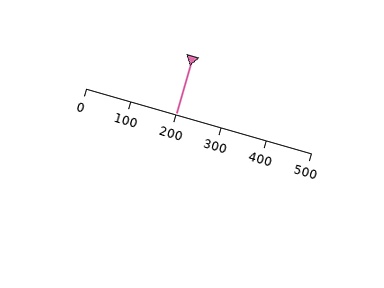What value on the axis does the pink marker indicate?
The marker indicates approximately 200.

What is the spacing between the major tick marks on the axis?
The major ticks are spaced 100 apart.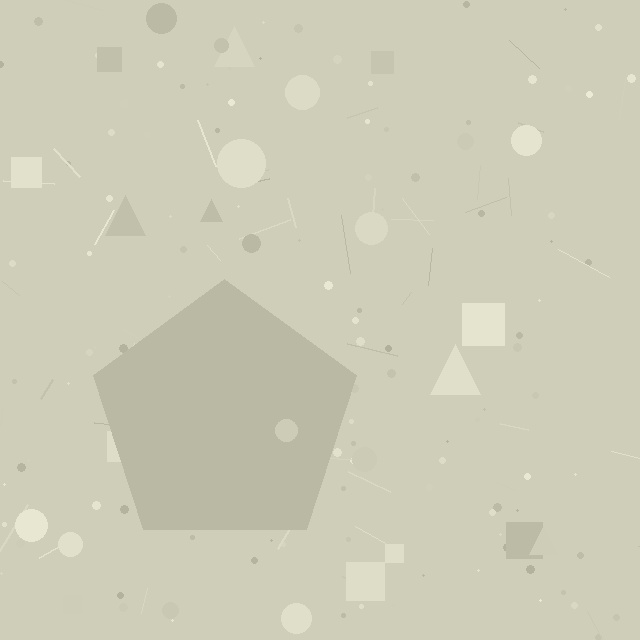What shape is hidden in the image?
A pentagon is hidden in the image.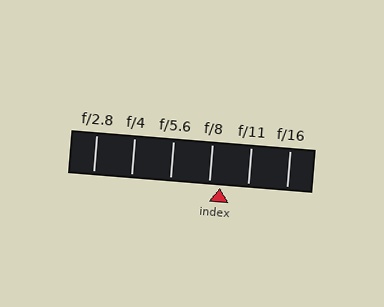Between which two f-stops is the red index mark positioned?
The index mark is between f/8 and f/11.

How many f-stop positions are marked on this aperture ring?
There are 6 f-stop positions marked.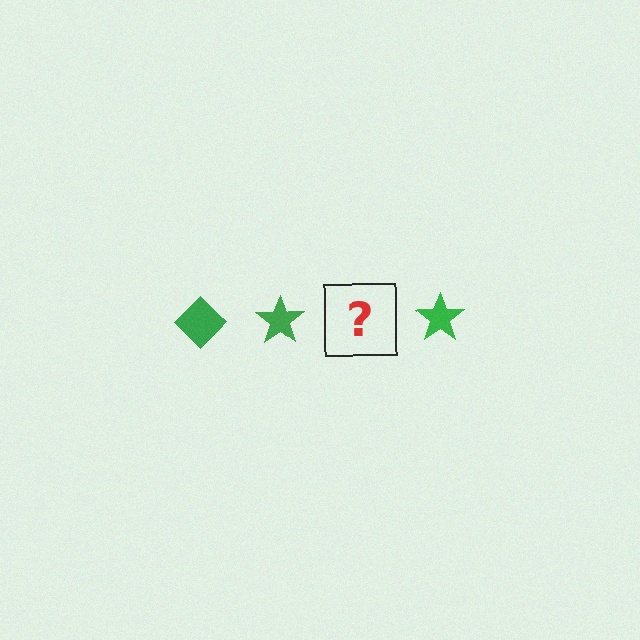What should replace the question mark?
The question mark should be replaced with a green diamond.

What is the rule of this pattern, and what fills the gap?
The rule is that the pattern cycles through diamond, star shapes in green. The gap should be filled with a green diamond.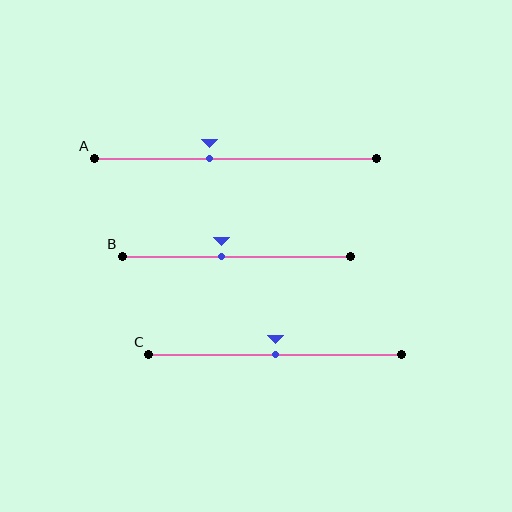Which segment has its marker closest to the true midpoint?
Segment C has its marker closest to the true midpoint.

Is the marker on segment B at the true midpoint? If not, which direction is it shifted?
No, the marker on segment B is shifted to the left by about 7% of the segment length.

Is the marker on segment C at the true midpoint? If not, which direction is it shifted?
Yes, the marker on segment C is at the true midpoint.